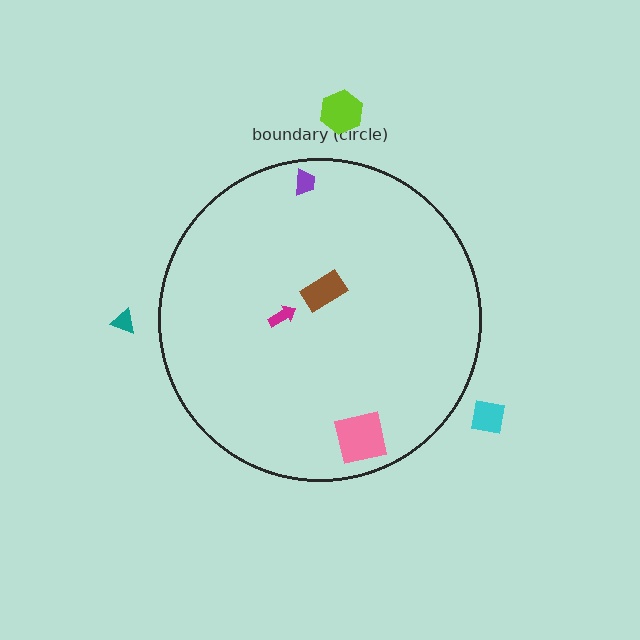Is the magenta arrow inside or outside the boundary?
Inside.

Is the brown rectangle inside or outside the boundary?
Inside.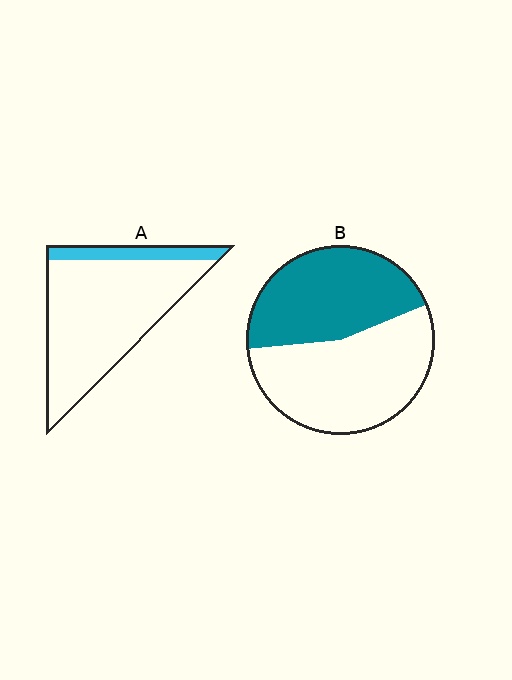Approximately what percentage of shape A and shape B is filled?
A is approximately 15% and B is approximately 45%.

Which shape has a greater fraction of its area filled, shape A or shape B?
Shape B.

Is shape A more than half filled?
No.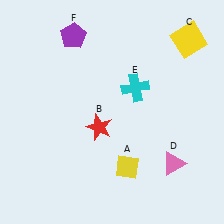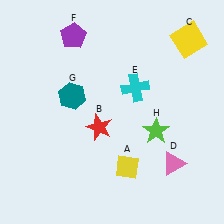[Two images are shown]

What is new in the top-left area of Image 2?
A teal hexagon (G) was added in the top-left area of Image 2.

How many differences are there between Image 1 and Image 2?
There are 2 differences between the two images.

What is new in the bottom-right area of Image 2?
A lime star (H) was added in the bottom-right area of Image 2.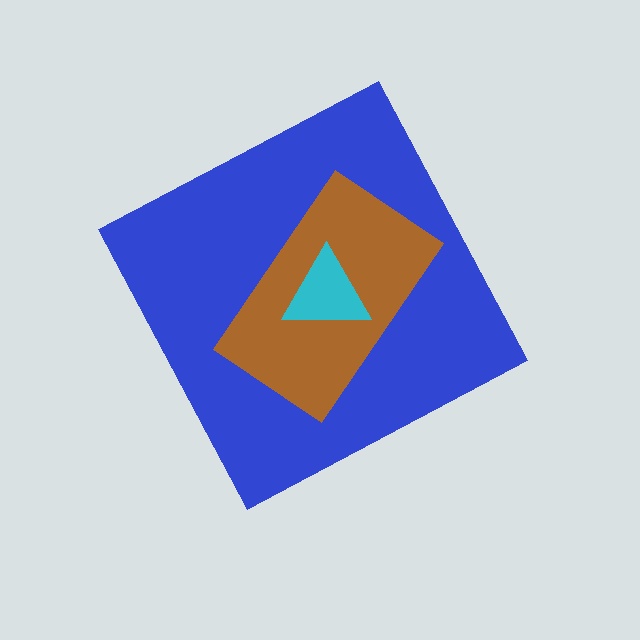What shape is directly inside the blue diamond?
The brown rectangle.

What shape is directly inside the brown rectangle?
The cyan triangle.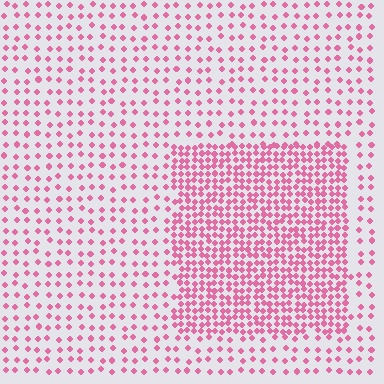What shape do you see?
I see a rectangle.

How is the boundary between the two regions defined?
The boundary is defined by a change in element density (approximately 2.5x ratio). All elements are the same color, size, and shape.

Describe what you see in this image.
The image contains small pink elements arranged at two different densities. A rectangle-shaped region is visible where the elements are more densely packed than the surrounding area.